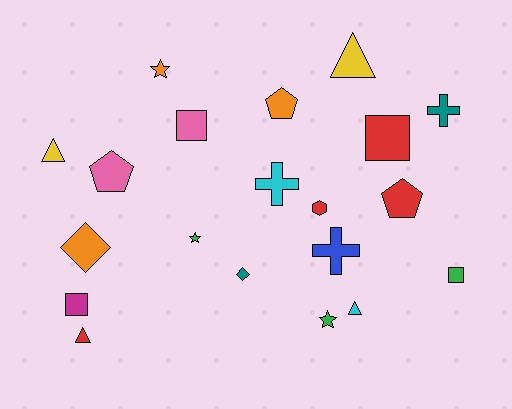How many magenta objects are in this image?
There is 1 magenta object.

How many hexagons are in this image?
There is 1 hexagon.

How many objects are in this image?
There are 20 objects.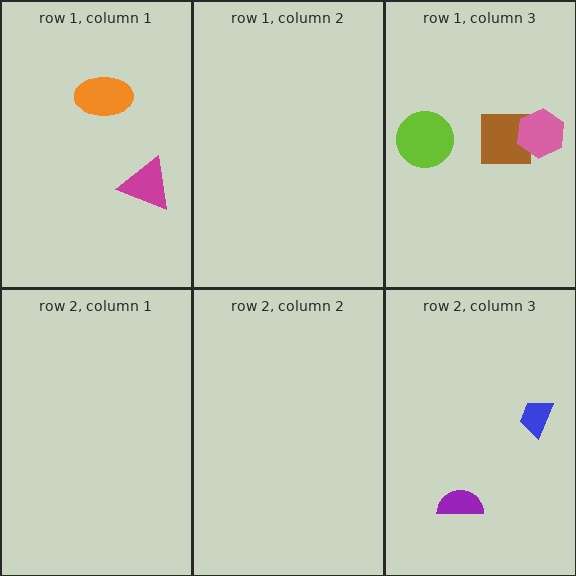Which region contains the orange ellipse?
The row 1, column 1 region.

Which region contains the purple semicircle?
The row 2, column 3 region.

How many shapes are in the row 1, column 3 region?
3.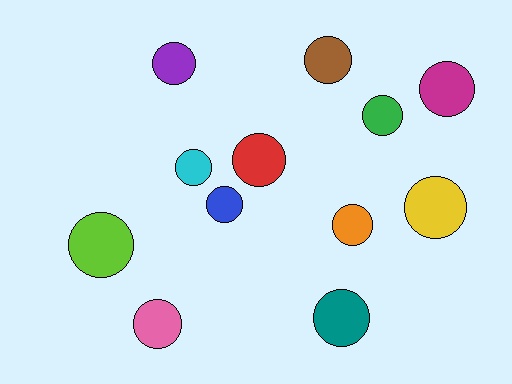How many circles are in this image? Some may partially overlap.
There are 12 circles.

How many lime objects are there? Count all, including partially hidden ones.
There is 1 lime object.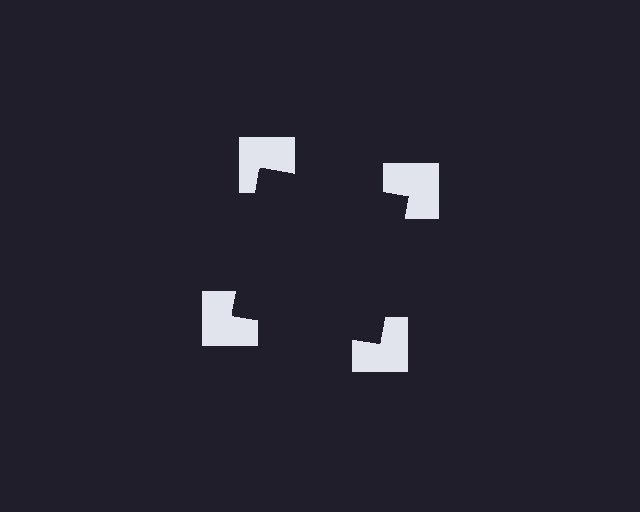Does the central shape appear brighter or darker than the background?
It typically appears slightly darker than the background, even though no actual brightness change is drawn.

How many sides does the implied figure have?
4 sides.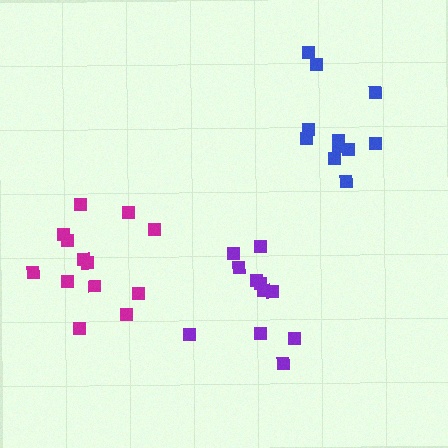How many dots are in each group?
Group 1: 13 dots, Group 2: 11 dots, Group 3: 11 dots (35 total).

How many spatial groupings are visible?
There are 3 spatial groupings.